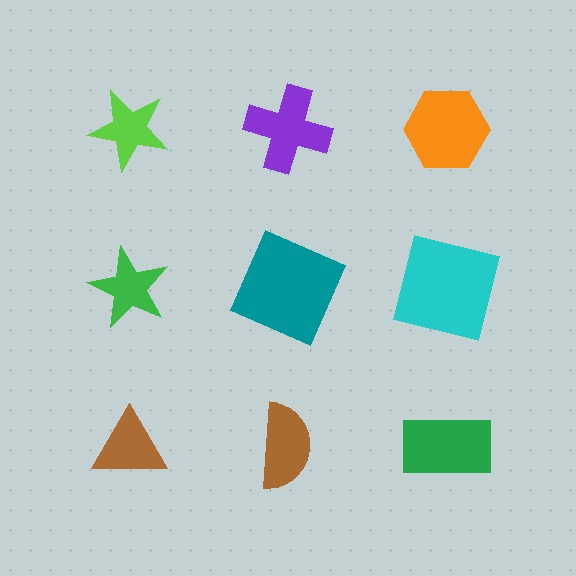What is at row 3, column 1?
A brown triangle.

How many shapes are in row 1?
3 shapes.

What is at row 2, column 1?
A green star.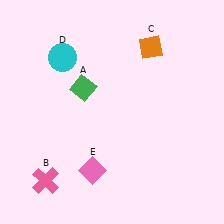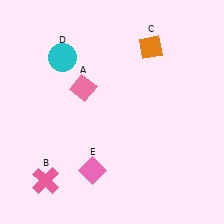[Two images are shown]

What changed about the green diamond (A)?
In Image 1, A is green. In Image 2, it changed to pink.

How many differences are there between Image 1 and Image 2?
There is 1 difference between the two images.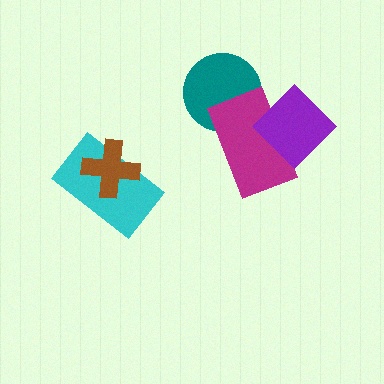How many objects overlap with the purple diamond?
1 object overlaps with the purple diamond.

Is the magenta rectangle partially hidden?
Yes, it is partially covered by another shape.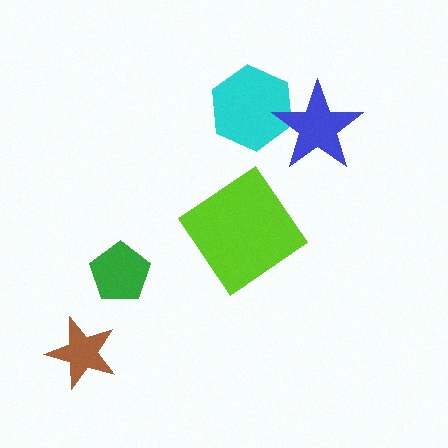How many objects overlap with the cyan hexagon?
1 object overlaps with the cyan hexagon.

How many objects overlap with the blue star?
1 object overlaps with the blue star.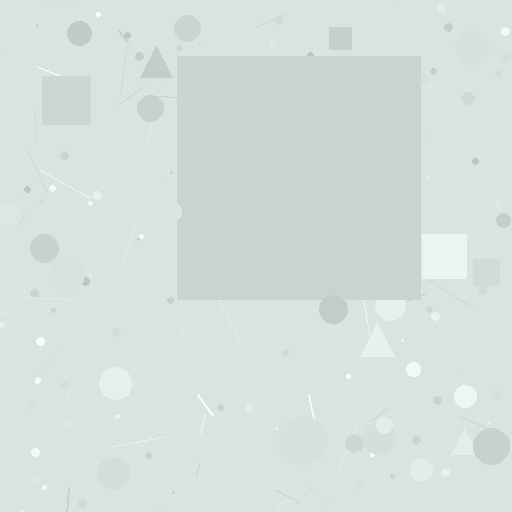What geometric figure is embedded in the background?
A square is embedded in the background.